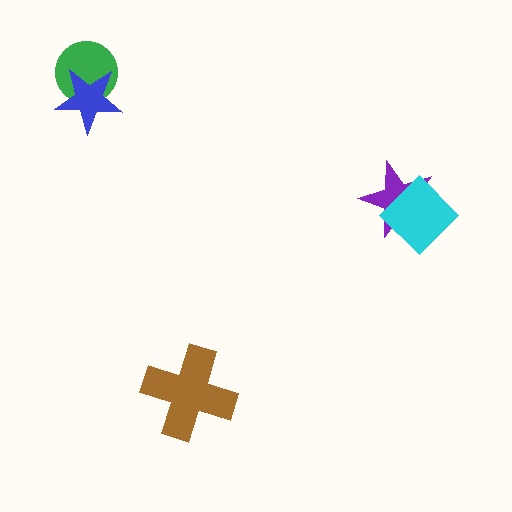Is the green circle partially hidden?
Yes, it is partially covered by another shape.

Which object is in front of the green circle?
The blue star is in front of the green circle.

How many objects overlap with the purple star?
1 object overlaps with the purple star.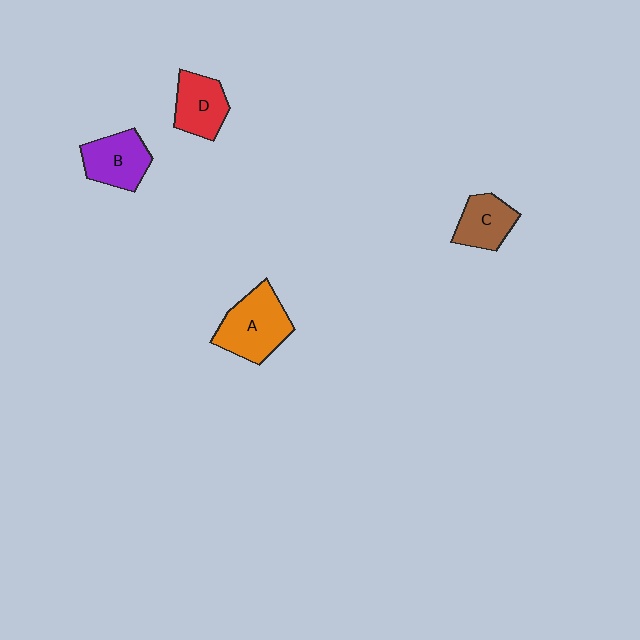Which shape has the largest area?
Shape A (orange).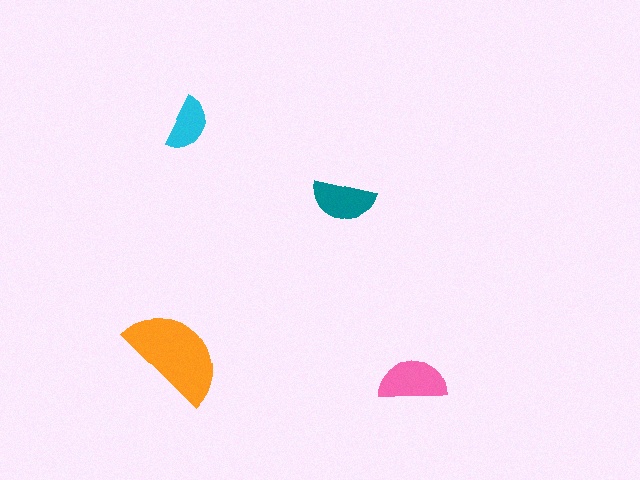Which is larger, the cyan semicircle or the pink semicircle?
The pink one.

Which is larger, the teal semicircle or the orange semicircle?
The orange one.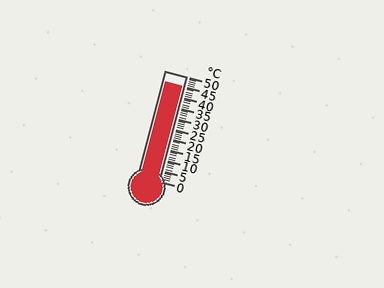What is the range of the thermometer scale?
The thermometer scale ranges from 0°C to 50°C.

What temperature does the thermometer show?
The thermometer shows approximately 45°C.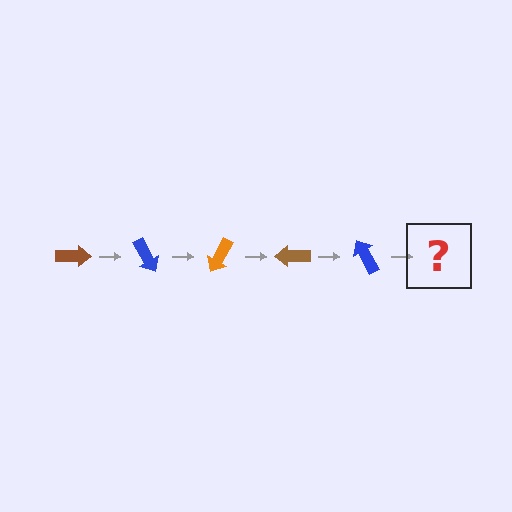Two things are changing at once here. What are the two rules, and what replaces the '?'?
The two rules are that it rotates 60 degrees each step and the color cycles through brown, blue, and orange. The '?' should be an orange arrow, rotated 300 degrees from the start.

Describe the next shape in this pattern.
It should be an orange arrow, rotated 300 degrees from the start.